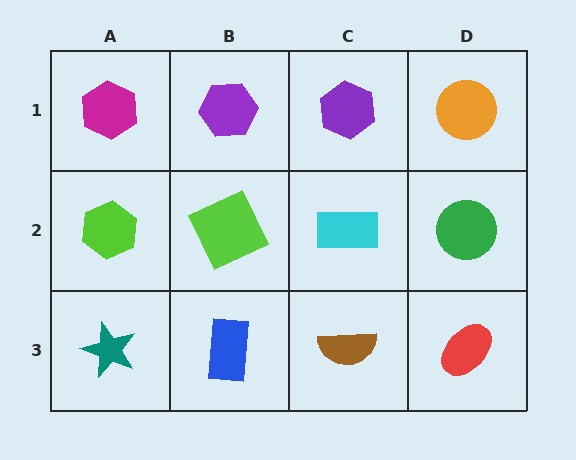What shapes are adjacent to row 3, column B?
A lime square (row 2, column B), a teal star (row 3, column A), a brown semicircle (row 3, column C).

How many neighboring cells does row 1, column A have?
2.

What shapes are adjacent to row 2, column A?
A magenta hexagon (row 1, column A), a teal star (row 3, column A), a lime square (row 2, column B).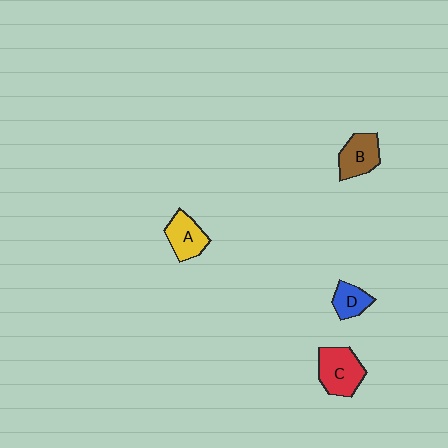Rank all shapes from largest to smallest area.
From largest to smallest: C (red), B (brown), A (yellow), D (blue).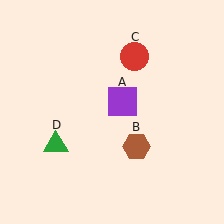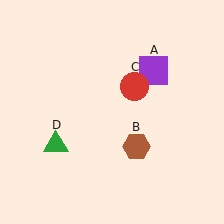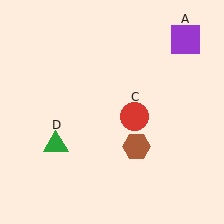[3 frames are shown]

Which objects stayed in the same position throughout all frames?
Brown hexagon (object B) and green triangle (object D) remained stationary.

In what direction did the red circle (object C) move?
The red circle (object C) moved down.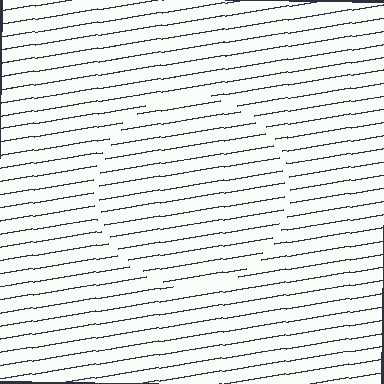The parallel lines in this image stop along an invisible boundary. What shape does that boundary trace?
An illusory circle. The interior of the shape contains the same grating, shifted by half a period — the contour is defined by the phase discontinuity where line-ends from the inner and outer gratings abut.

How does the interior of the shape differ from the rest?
The interior of the shape contains the same grating, shifted by half a period — the contour is defined by the phase discontinuity where line-ends from the inner and outer gratings abut.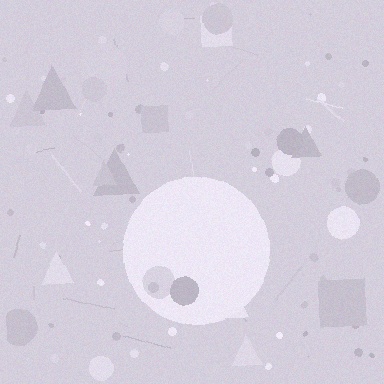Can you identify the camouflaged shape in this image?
The camouflaged shape is a circle.